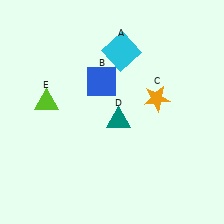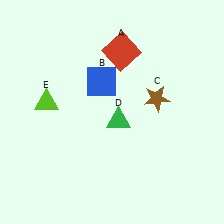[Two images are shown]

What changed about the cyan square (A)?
In Image 1, A is cyan. In Image 2, it changed to red.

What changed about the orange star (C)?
In Image 1, C is orange. In Image 2, it changed to brown.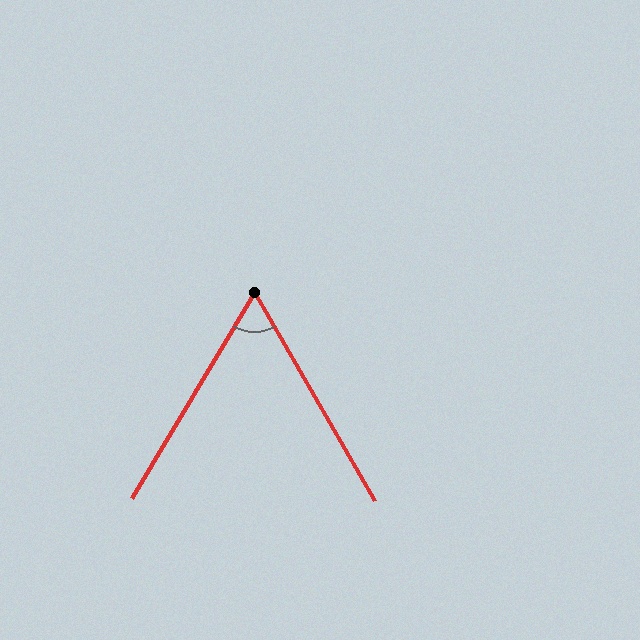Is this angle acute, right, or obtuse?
It is acute.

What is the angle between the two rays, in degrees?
Approximately 61 degrees.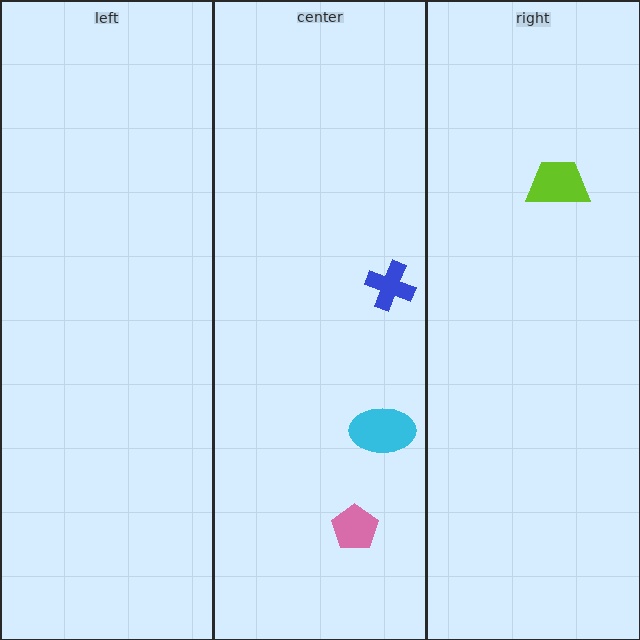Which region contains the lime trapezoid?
The right region.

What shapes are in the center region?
The cyan ellipse, the blue cross, the pink pentagon.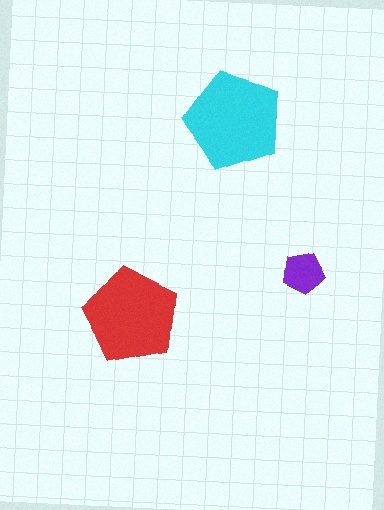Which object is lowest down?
The red pentagon is bottommost.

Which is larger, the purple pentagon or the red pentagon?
The red one.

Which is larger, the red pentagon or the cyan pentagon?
The cyan one.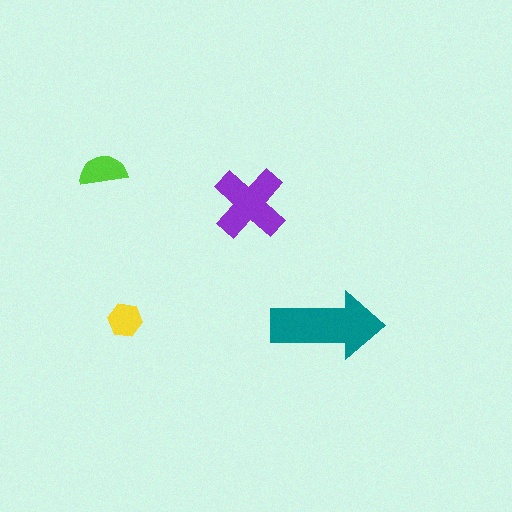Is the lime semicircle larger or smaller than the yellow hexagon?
Larger.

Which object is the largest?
The teal arrow.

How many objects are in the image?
There are 4 objects in the image.